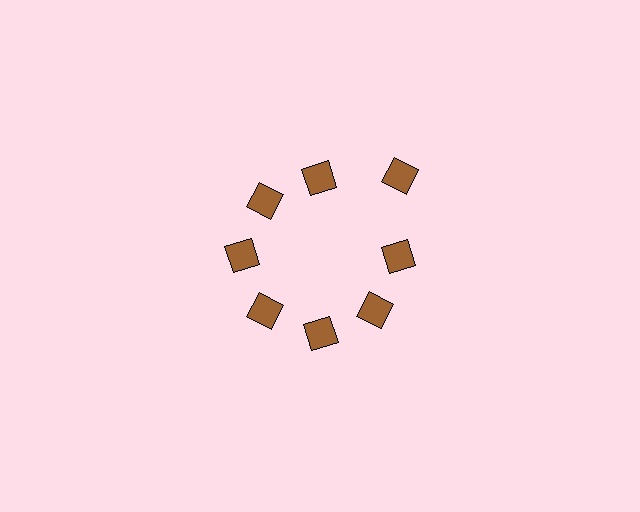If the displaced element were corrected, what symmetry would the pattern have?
It would have 8-fold rotational symmetry — the pattern would map onto itself every 45 degrees.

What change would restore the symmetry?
The symmetry would be restored by moving it inward, back onto the ring so that all 8 diamonds sit at equal angles and equal distance from the center.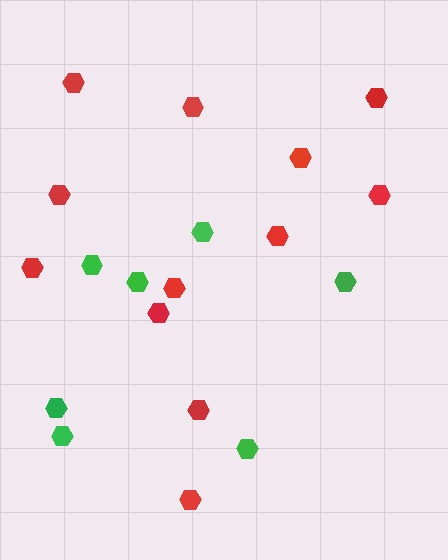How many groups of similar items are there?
There are 2 groups: one group of red hexagons (12) and one group of green hexagons (7).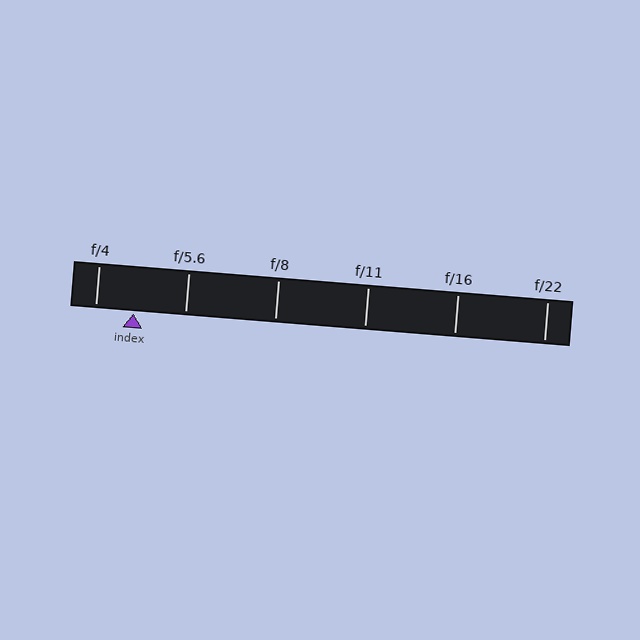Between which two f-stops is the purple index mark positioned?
The index mark is between f/4 and f/5.6.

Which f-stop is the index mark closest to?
The index mark is closest to f/4.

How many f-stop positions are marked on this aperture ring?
There are 6 f-stop positions marked.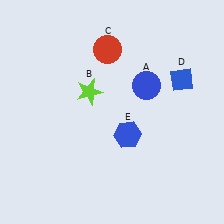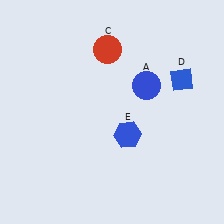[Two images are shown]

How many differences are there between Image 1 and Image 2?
There is 1 difference between the two images.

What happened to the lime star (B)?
The lime star (B) was removed in Image 2. It was in the top-left area of Image 1.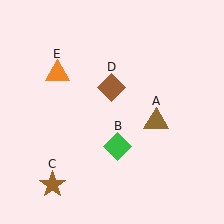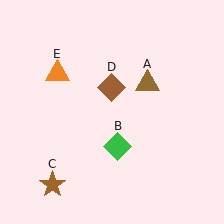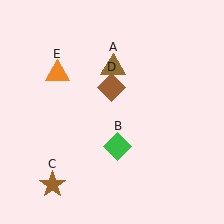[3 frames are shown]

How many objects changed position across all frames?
1 object changed position: brown triangle (object A).